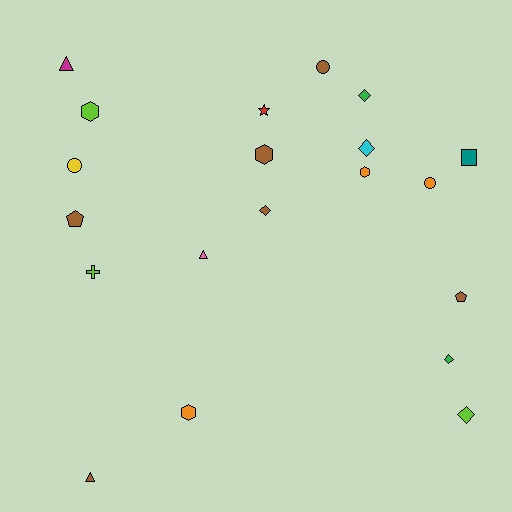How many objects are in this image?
There are 20 objects.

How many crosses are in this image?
There is 1 cross.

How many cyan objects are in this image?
There is 1 cyan object.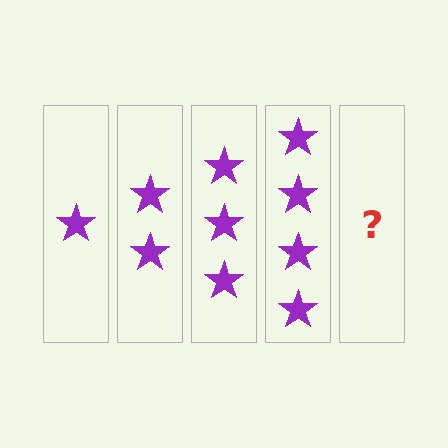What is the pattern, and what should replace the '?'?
The pattern is that each step adds one more star. The '?' should be 5 stars.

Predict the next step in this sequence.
The next step is 5 stars.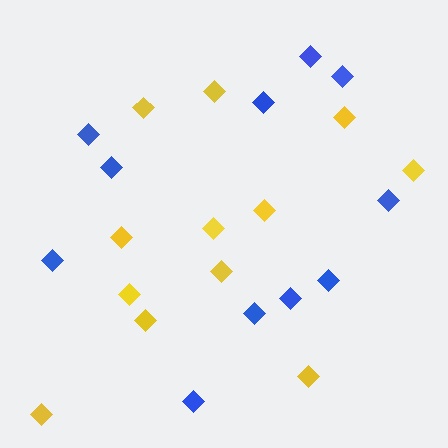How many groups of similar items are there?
There are 2 groups: one group of yellow diamonds (12) and one group of blue diamonds (11).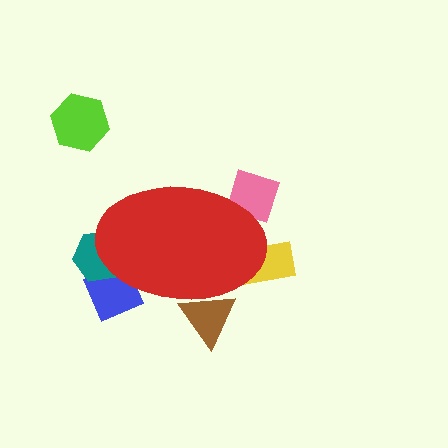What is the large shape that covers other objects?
A red ellipse.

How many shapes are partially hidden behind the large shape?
5 shapes are partially hidden.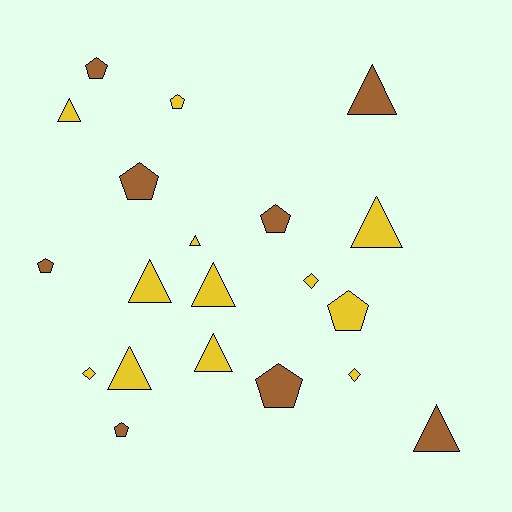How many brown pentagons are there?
There are 6 brown pentagons.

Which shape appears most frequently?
Triangle, with 9 objects.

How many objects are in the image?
There are 20 objects.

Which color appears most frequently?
Yellow, with 12 objects.